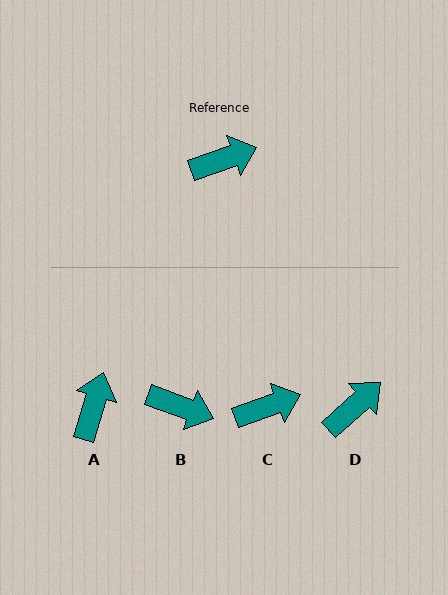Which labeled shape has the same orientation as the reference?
C.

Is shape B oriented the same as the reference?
No, it is off by about 40 degrees.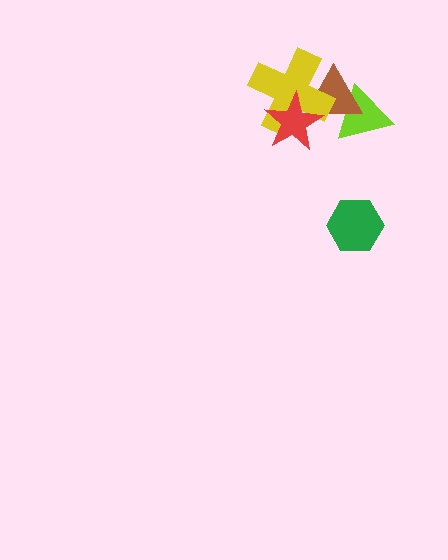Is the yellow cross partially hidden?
Yes, it is partially covered by another shape.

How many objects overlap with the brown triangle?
3 objects overlap with the brown triangle.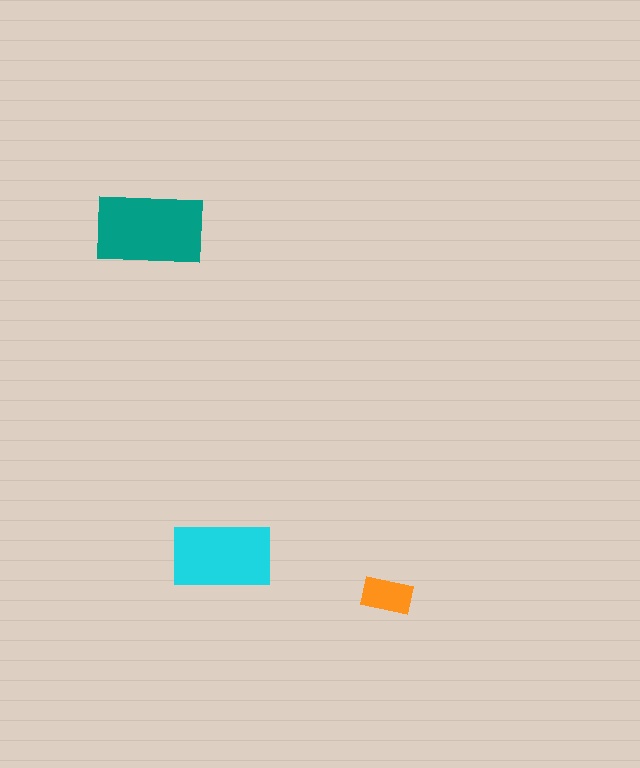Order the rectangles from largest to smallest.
the teal one, the cyan one, the orange one.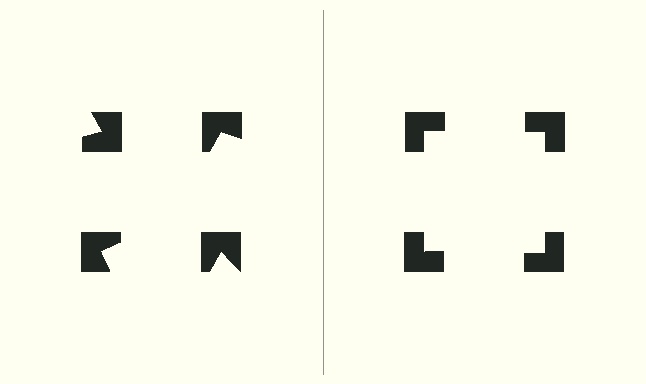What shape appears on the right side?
An illusory square.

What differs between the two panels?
The notched squares are positioned identically on both sides; only the wedge orientations differ. On the right they align to a square; on the left they are misaligned.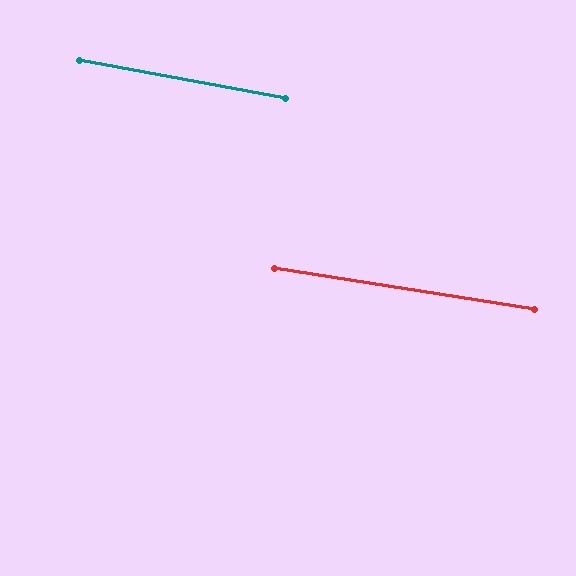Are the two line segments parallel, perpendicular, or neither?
Parallel — their directions differ by only 1.6°.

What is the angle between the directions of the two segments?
Approximately 2 degrees.